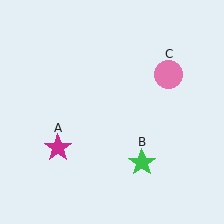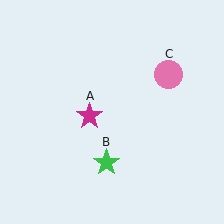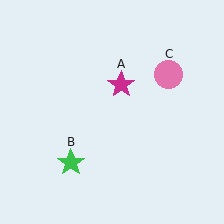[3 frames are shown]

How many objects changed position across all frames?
2 objects changed position: magenta star (object A), green star (object B).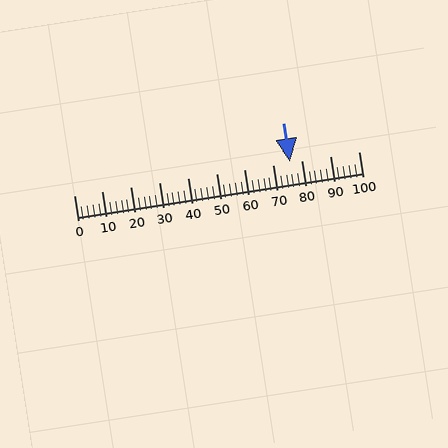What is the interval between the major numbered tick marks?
The major tick marks are spaced 10 units apart.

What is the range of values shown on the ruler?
The ruler shows values from 0 to 100.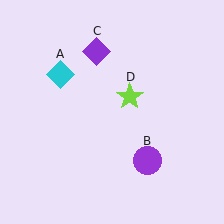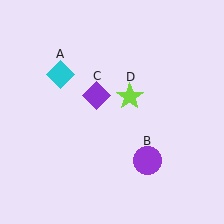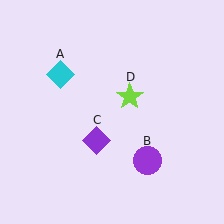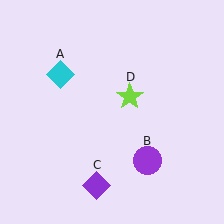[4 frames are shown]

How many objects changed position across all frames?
1 object changed position: purple diamond (object C).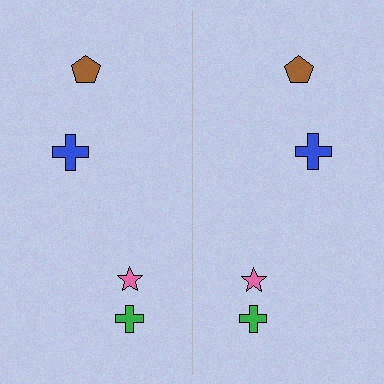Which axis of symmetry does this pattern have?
The pattern has a vertical axis of symmetry running through the center of the image.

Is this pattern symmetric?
Yes, this pattern has bilateral (reflection) symmetry.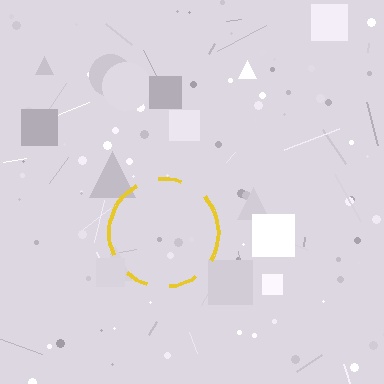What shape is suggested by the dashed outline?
The dashed outline suggests a circle.